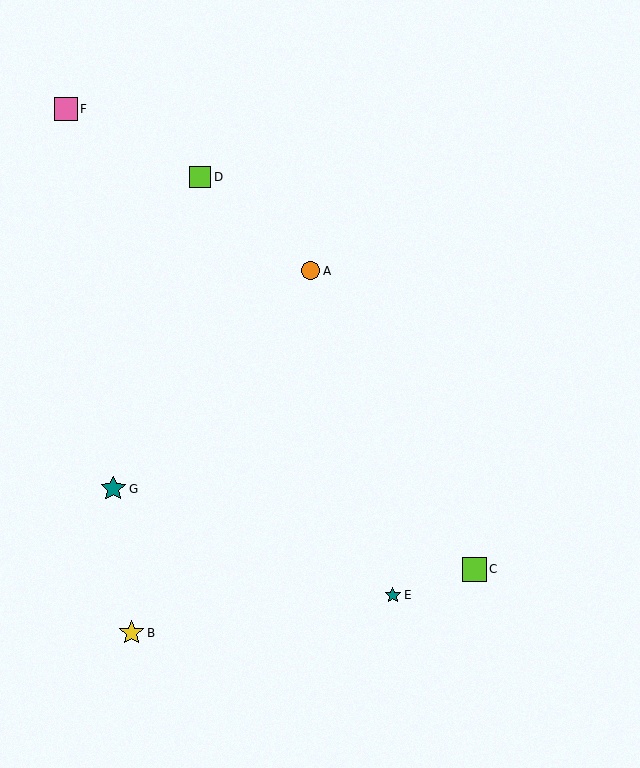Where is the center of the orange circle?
The center of the orange circle is at (311, 271).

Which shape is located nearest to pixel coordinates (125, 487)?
The teal star (labeled G) at (113, 489) is nearest to that location.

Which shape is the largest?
The yellow star (labeled B) is the largest.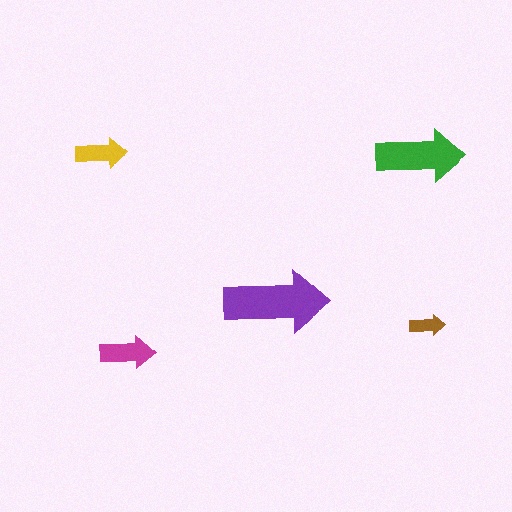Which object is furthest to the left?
The yellow arrow is leftmost.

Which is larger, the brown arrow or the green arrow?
The green one.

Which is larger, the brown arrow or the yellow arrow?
The yellow one.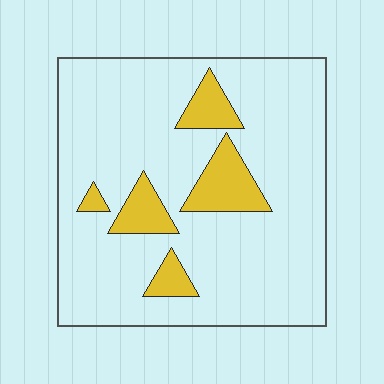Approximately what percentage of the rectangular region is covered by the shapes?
Approximately 15%.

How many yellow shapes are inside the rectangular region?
5.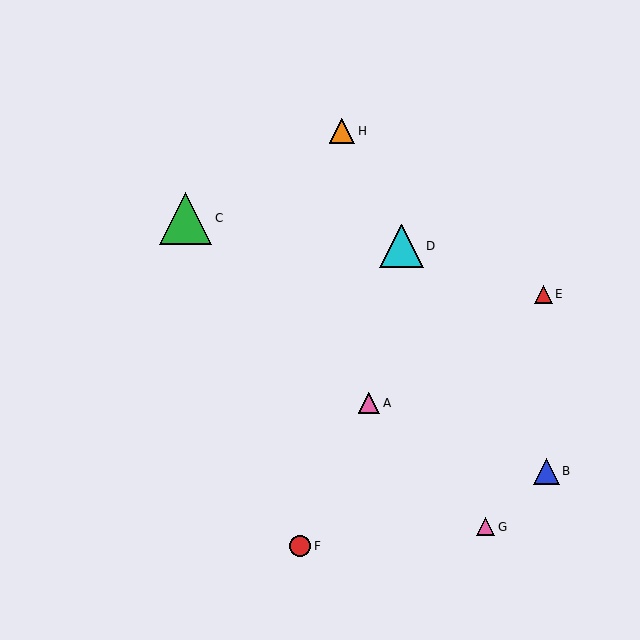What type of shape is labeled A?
Shape A is a pink triangle.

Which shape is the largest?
The green triangle (labeled C) is the largest.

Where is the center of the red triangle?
The center of the red triangle is at (543, 294).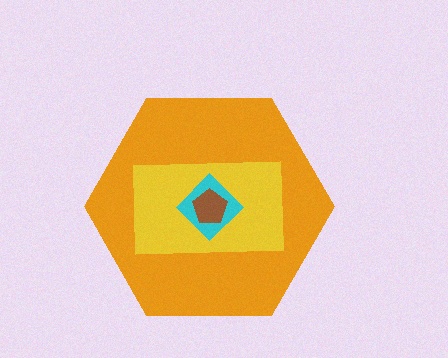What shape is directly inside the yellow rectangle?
The cyan diamond.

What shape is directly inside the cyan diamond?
The brown pentagon.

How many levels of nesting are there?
4.